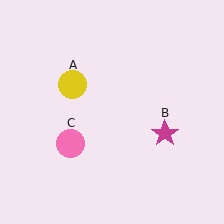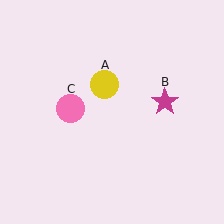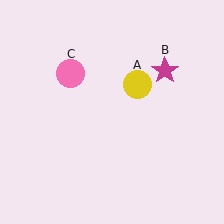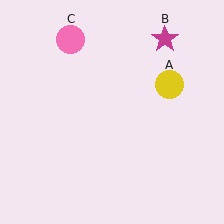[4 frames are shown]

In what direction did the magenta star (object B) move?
The magenta star (object B) moved up.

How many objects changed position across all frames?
3 objects changed position: yellow circle (object A), magenta star (object B), pink circle (object C).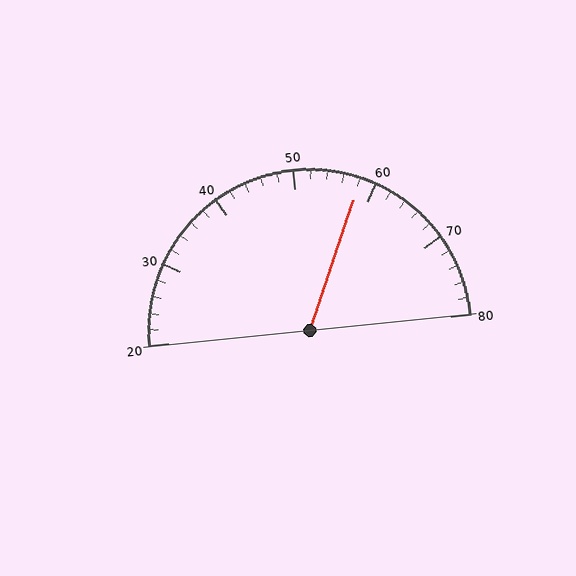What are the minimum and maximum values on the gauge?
The gauge ranges from 20 to 80.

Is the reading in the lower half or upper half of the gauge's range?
The reading is in the upper half of the range (20 to 80).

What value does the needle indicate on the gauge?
The needle indicates approximately 58.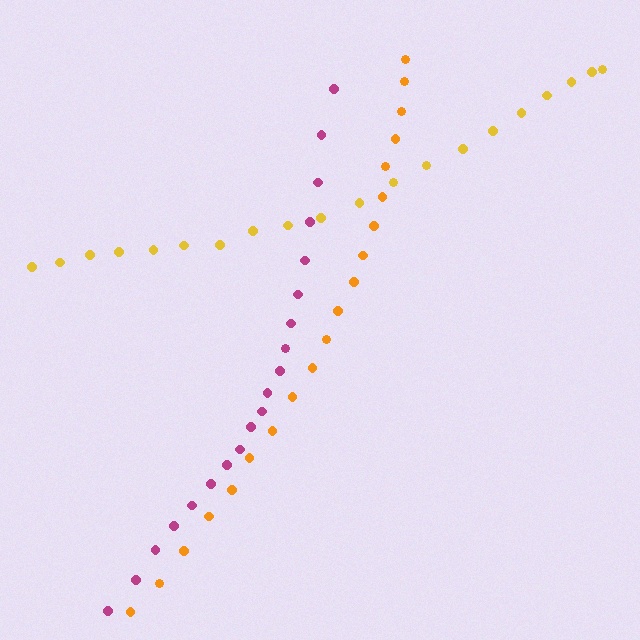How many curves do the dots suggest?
There are 3 distinct paths.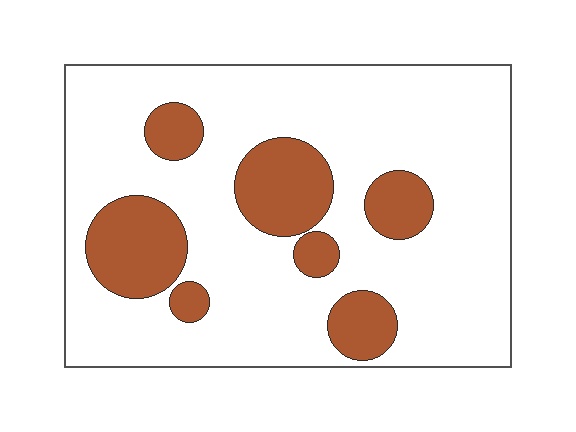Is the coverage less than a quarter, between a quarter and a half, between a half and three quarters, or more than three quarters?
Less than a quarter.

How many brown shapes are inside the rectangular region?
7.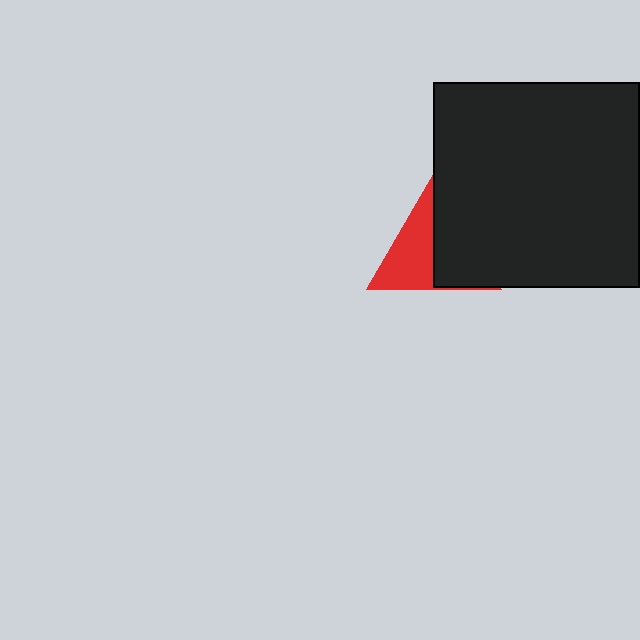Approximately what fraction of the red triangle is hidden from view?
Roughly 49% of the red triangle is hidden behind the black square.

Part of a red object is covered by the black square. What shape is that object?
It is a triangle.